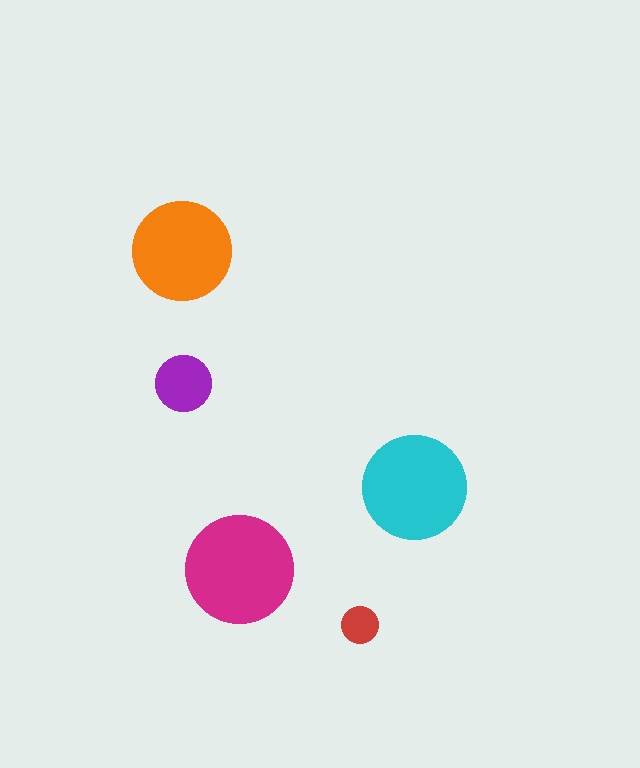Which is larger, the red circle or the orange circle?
The orange one.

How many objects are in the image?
There are 5 objects in the image.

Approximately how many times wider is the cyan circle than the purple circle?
About 2 times wider.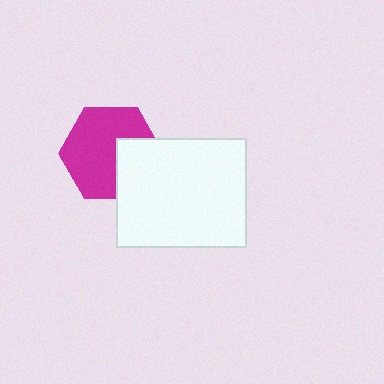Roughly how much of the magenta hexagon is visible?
Most of it is visible (roughly 68%).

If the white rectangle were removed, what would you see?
You would see the complete magenta hexagon.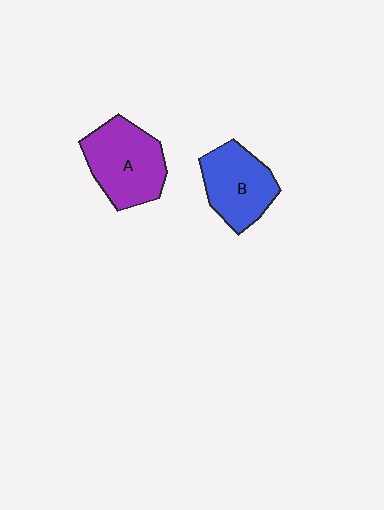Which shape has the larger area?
Shape A (purple).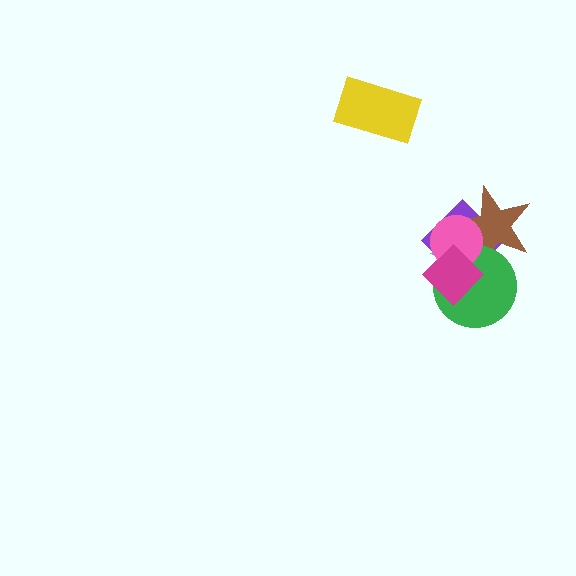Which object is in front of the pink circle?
The magenta diamond is in front of the pink circle.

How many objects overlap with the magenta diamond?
5 objects overlap with the magenta diamond.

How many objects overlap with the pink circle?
5 objects overlap with the pink circle.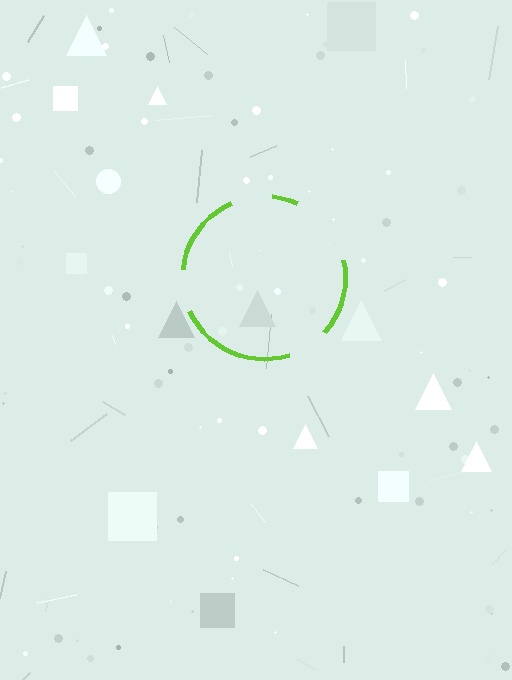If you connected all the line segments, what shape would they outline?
They would outline a circle.